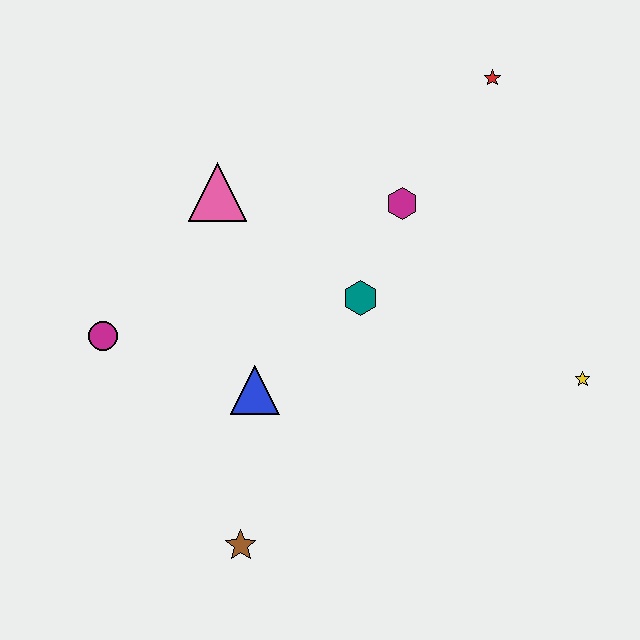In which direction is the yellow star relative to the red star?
The yellow star is below the red star.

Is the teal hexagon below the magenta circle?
No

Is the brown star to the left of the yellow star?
Yes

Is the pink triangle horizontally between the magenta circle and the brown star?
Yes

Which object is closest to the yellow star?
The teal hexagon is closest to the yellow star.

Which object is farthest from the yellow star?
The magenta circle is farthest from the yellow star.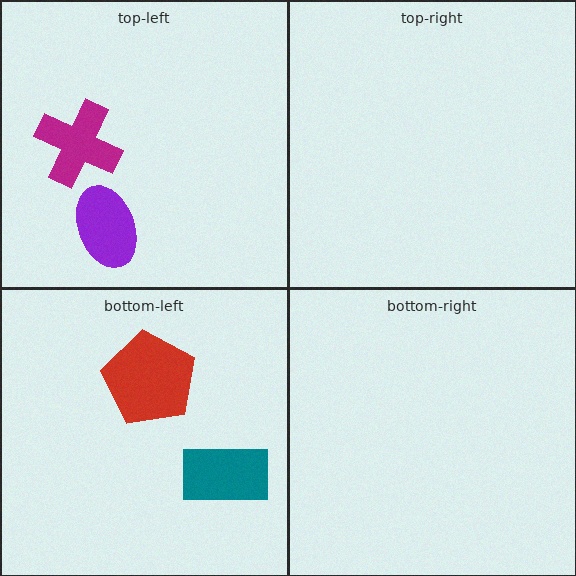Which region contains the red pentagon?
The bottom-left region.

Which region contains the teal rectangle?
The bottom-left region.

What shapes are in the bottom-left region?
The red pentagon, the teal rectangle.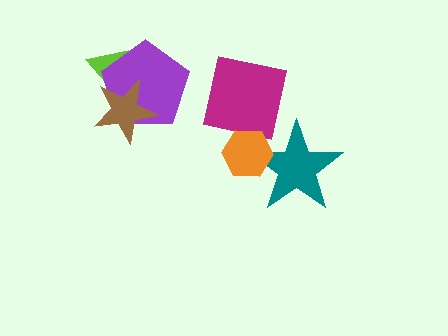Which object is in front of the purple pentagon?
The brown star is in front of the purple pentagon.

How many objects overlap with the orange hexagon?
2 objects overlap with the orange hexagon.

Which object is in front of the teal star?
The orange hexagon is in front of the teal star.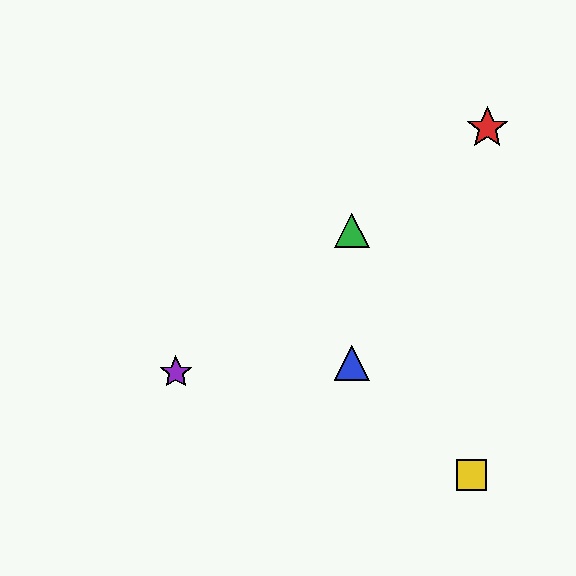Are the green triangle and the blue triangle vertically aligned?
Yes, both are at x≈352.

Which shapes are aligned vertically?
The blue triangle, the green triangle are aligned vertically.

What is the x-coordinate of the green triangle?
The green triangle is at x≈352.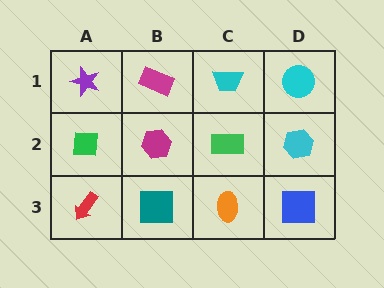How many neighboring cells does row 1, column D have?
2.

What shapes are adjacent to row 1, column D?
A cyan hexagon (row 2, column D), a cyan trapezoid (row 1, column C).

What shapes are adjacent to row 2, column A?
A purple star (row 1, column A), a red arrow (row 3, column A), a magenta hexagon (row 2, column B).